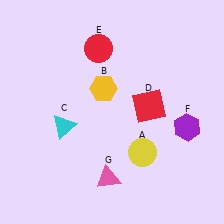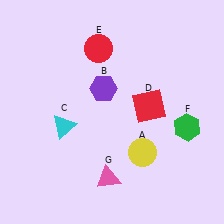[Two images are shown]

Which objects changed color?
B changed from yellow to purple. F changed from purple to green.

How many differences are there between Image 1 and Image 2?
There are 2 differences between the two images.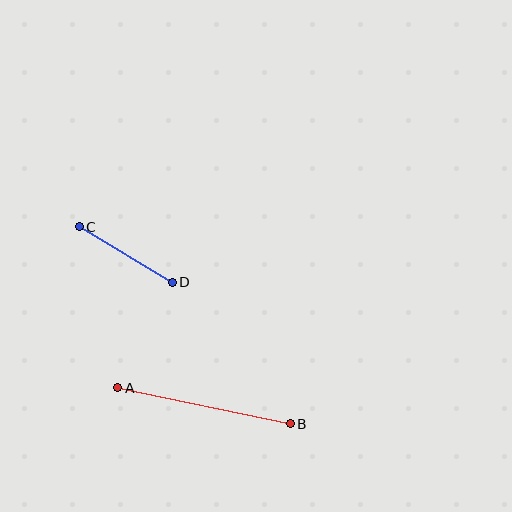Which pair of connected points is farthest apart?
Points A and B are farthest apart.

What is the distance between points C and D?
The distance is approximately 108 pixels.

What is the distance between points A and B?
The distance is approximately 176 pixels.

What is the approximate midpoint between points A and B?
The midpoint is at approximately (204, 406) pixels.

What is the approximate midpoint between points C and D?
The midpoint is at approximately (126, 255) pixels.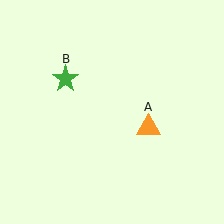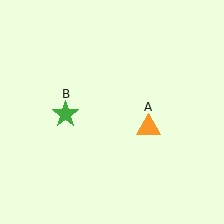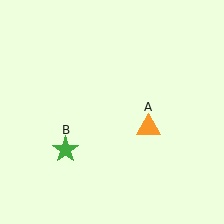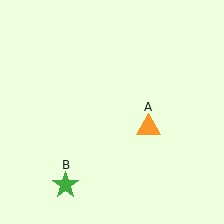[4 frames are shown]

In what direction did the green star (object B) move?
The green star (object B) moved down.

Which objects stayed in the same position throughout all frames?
Orange triangle (object A) remained stationary.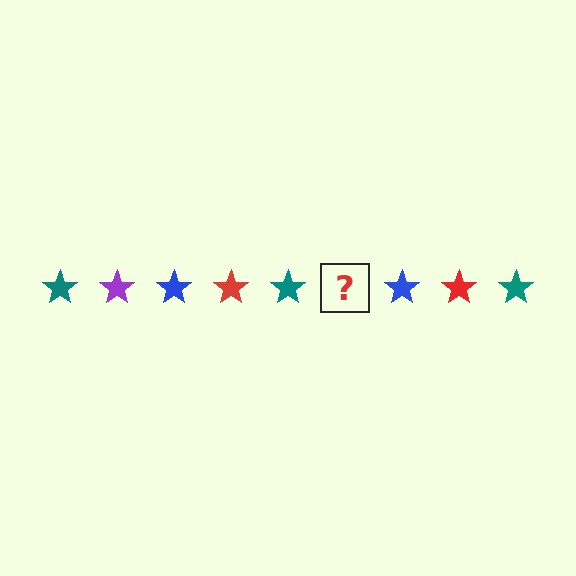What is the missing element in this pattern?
The missing element is a purple star.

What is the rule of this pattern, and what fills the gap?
The rule is that the pattern cycles through teal, purple, blue, red stars. The gap should be filled with a purple star.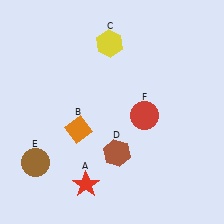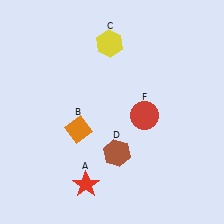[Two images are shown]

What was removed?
The brown circle (E) was removed in Image 2.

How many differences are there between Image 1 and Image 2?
There is 1 difference between the two images.